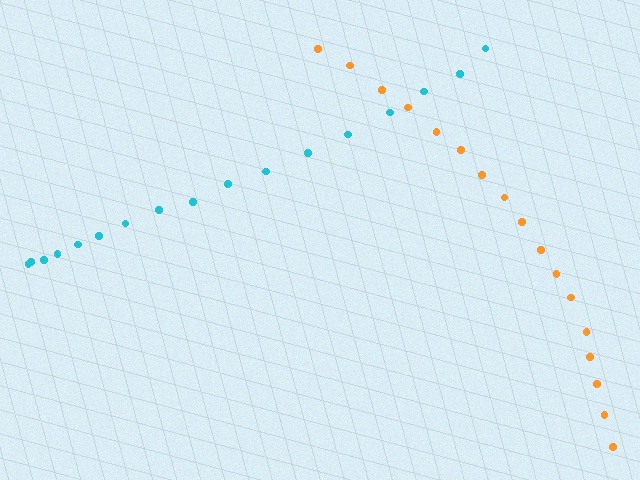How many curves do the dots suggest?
There are 2 distinct paths.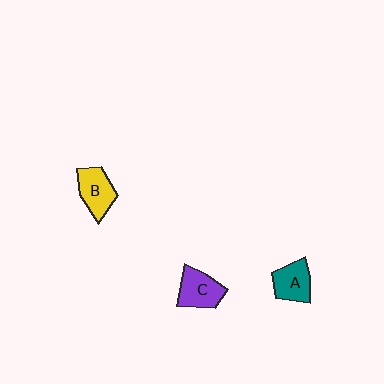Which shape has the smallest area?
Shape A (teal).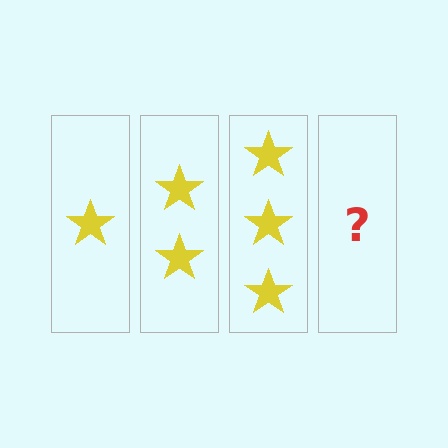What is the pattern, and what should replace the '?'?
The pattern is that each step adds one more star. The '?' should be 4 stars.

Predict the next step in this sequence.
The next step is 4 stars.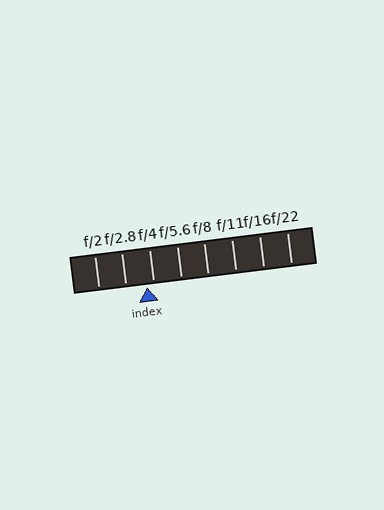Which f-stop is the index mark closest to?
The index mark is closest to f/4.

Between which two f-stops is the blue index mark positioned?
The index mark is between f/2.8 and f/4.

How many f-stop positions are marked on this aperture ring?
There are 8 f-stop positions marked.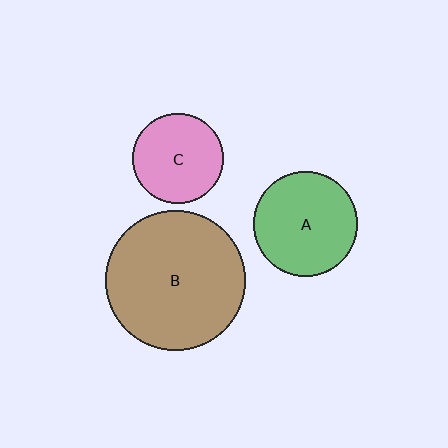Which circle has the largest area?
Circle B (brown).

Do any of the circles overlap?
No, none of the circles overlap.